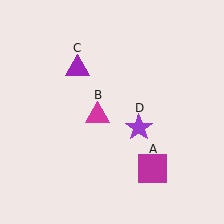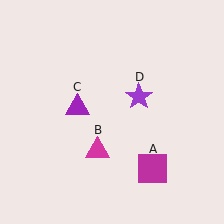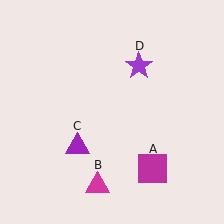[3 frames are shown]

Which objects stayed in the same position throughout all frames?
Magenta square (object A) remained stationary.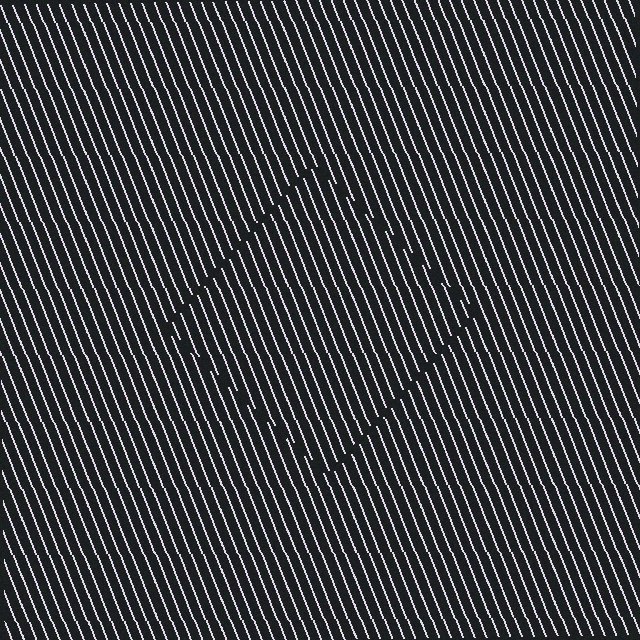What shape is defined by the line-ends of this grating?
An illusory square. The interior of the shape contains the same grating, shifted by half a period — the contour is defined by the phase discontinuity where line-ends from the inner and outer gratings abut.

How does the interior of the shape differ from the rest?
The interior of the shape contains the same grating, shifted by half a period — the contour is defined by the phase discontinuity where line-ends from the inner and outer gratings abut.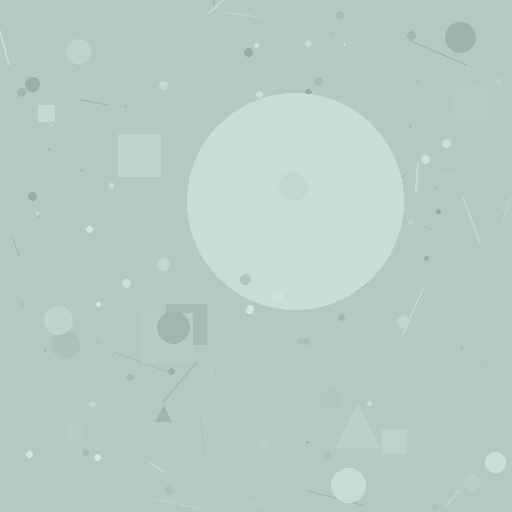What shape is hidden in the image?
A circle is hidden in the image.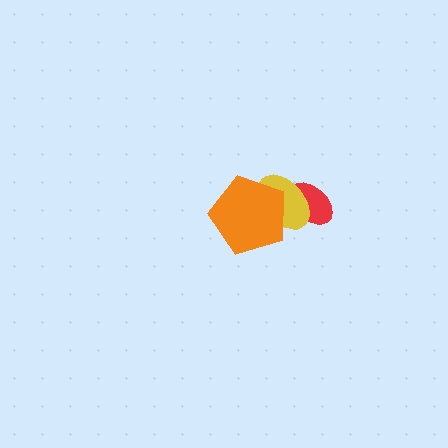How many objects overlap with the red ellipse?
1 object overlaps with the red ellipse.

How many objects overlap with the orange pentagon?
1 object overlaps with the orange pentagon.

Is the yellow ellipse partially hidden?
Yes, it is partially covered by another shape.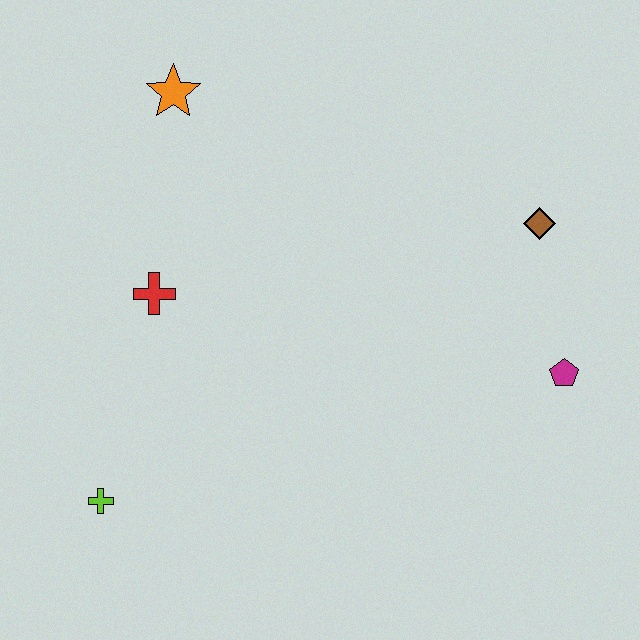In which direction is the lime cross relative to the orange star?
The lime cross is below the orange star.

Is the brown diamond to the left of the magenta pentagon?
Yes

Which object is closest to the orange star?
The red cross is closest to the orange star.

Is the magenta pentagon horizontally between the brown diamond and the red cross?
No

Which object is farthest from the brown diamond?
The lime cross is farthest from the brown diamond.